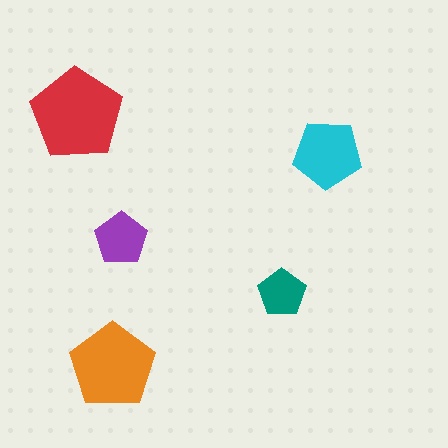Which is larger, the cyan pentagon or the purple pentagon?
The cyan one.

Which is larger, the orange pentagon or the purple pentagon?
The orange one.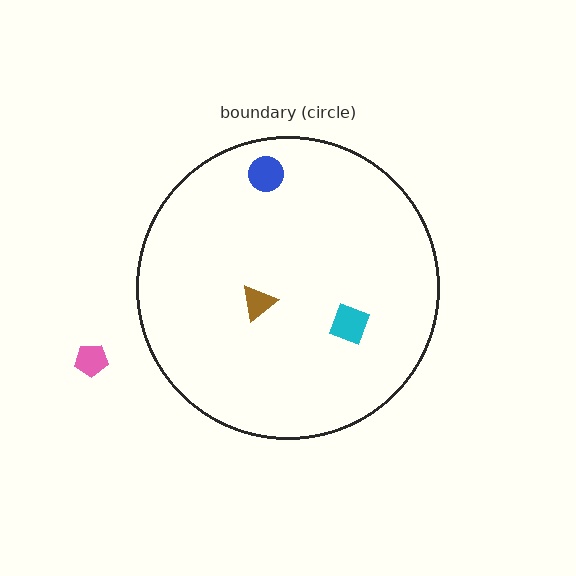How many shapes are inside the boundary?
3 inside, 1 outside.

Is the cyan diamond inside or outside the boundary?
Inside.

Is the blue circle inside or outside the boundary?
Inside.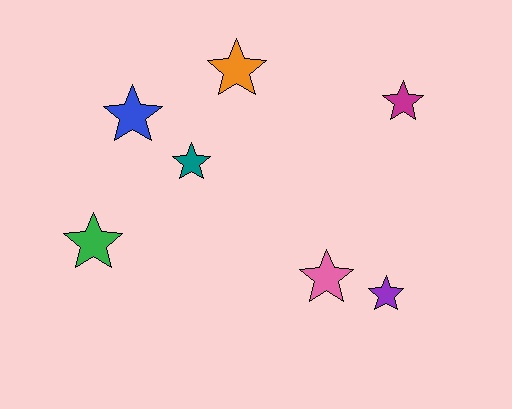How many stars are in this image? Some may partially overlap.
There are 7 stars.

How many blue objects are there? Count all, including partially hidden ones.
There is 1 blue object.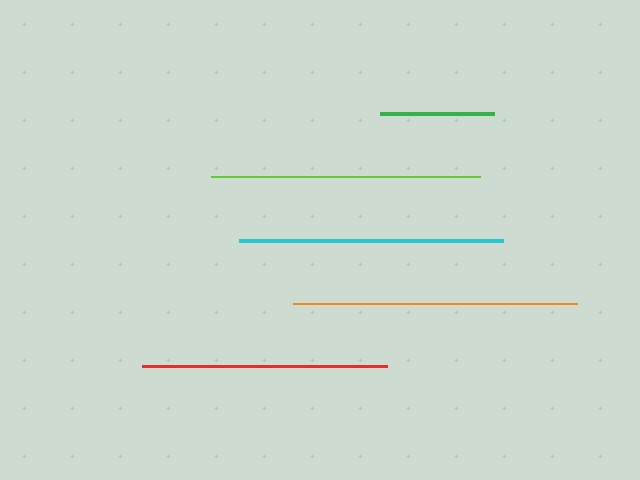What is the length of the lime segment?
The lime segment is approximately 269 pixels long.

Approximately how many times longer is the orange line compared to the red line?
The orange line is approximately 1.2 times the length of the red line.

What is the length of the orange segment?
The orange segment is approximately 285 pixels long.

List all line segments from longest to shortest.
From longest to shortest: orange, lime, cyan, red, green.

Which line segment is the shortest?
The green line is the shortest at approximately 114 pixels.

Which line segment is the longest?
The orange line is the longest at approximately 285 pixels.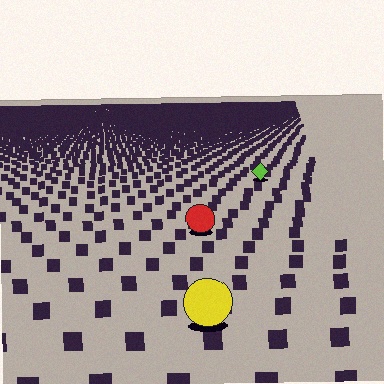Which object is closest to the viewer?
The yellow circle is closest. The texture marks near it are larger and more spread out.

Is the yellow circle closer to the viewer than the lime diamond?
Yes. The yellow circle is closer — you can tell from the texture gradient: the ground texture is coarser near it.